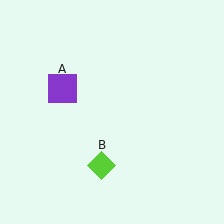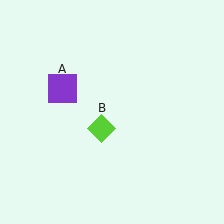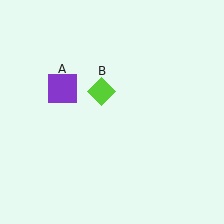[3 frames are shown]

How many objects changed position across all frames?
1 object changed position: lime diamond (object B).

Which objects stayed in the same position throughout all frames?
Purple square (object A) remained stationary.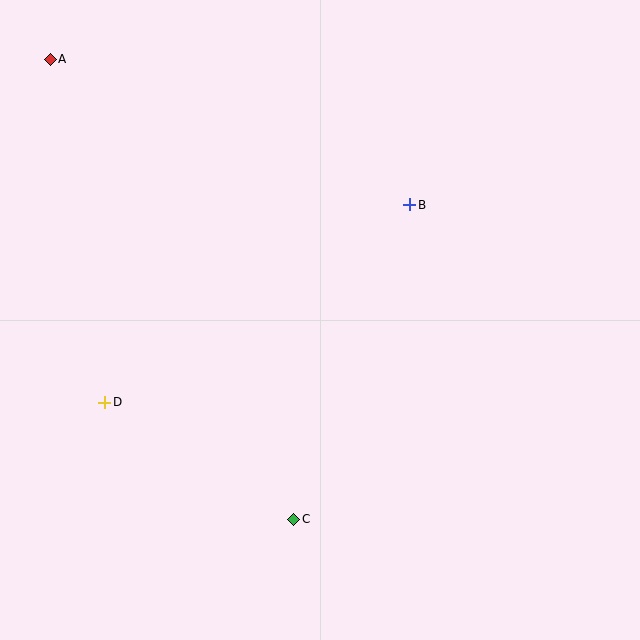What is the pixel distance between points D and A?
The distance between D and A is 347 pixels.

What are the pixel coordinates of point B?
Point B is at (410, 205).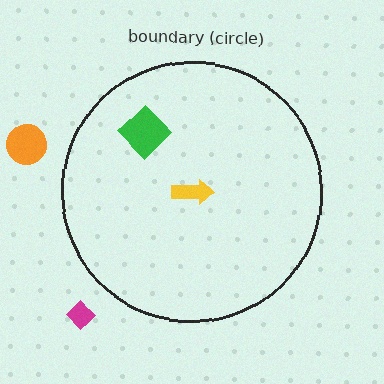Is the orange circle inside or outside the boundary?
Outside.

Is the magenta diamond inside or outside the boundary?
Outside.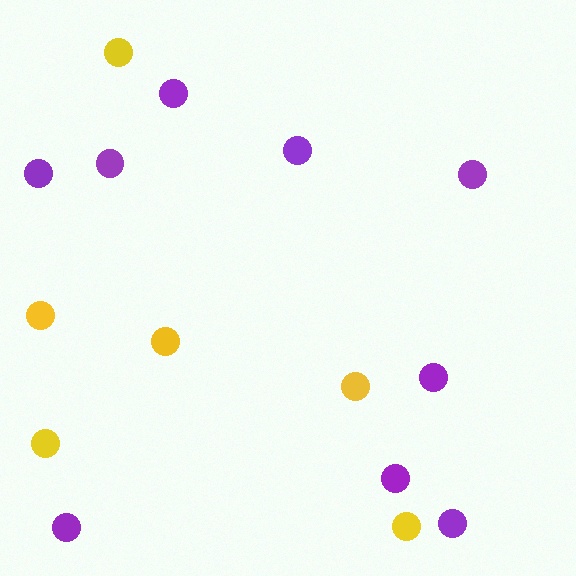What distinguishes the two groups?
There are 2 groups: one group of yellow circles (6) and one group of purple circles (9).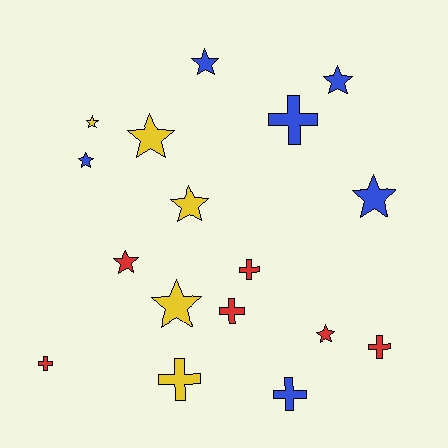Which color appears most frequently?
Blue, with 6 objects.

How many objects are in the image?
There are 17 objects.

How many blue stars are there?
There are 4 blue stars.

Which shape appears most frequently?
Star, with 10 objects.